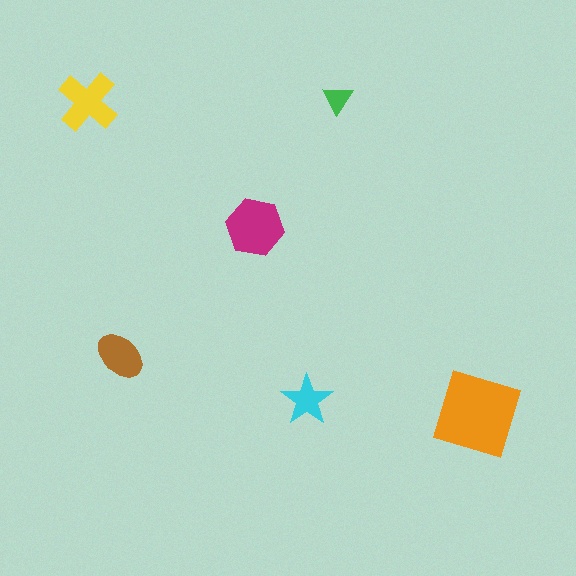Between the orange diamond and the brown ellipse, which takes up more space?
The orange diamond.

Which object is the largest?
The orange diamond.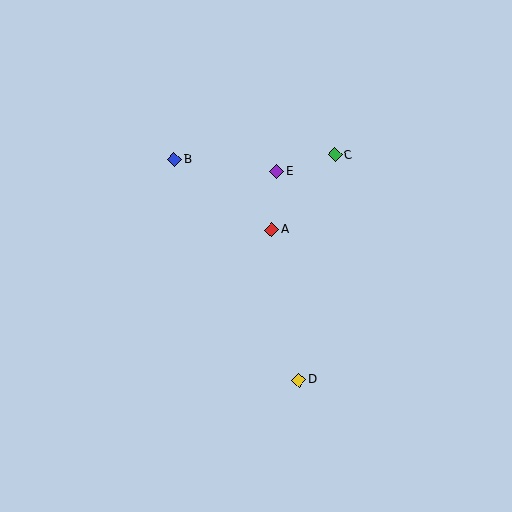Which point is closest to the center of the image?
Point A at (272, 230) is closest to the center.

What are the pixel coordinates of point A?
Point A is at (272, 230).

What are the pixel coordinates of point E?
Point E is at (277, 172).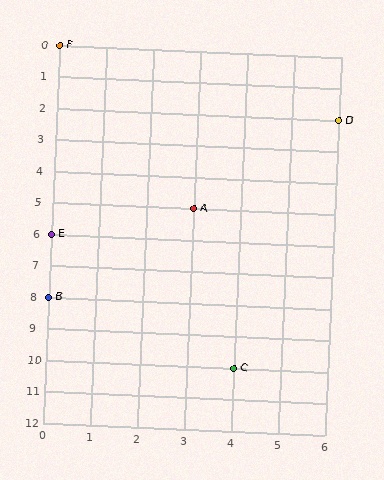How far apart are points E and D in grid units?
Points E and D are 6 columns and 4 rows apart (about 7.2 grid units diagonally).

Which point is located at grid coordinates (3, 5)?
Point A is at (3, 5).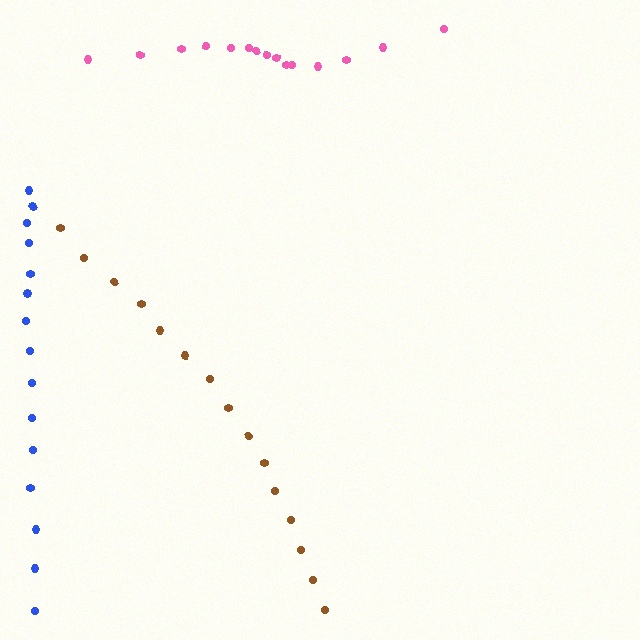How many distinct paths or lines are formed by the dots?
There are 3 distinct paths.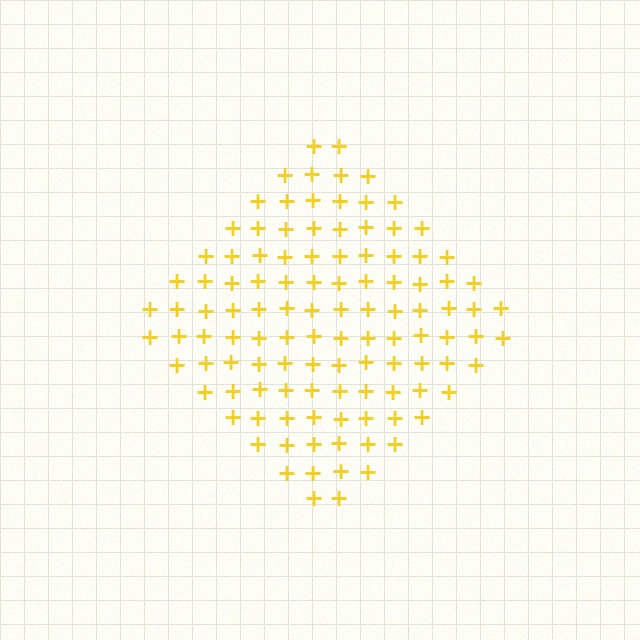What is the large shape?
The large shape is a diamond.